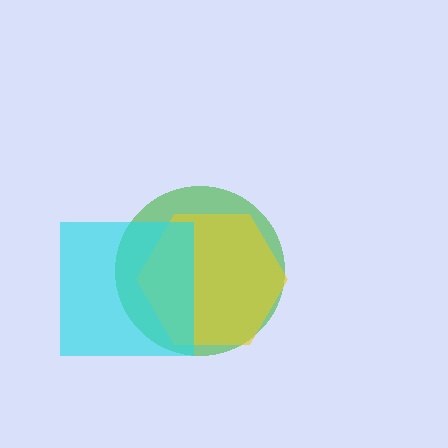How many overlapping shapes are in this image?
There are 3 overlapping shapes in the image.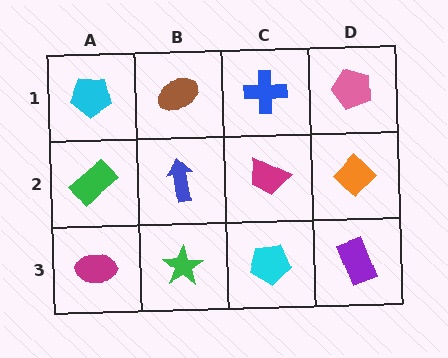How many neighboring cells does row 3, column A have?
2.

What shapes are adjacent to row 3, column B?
A blue arrow (row 2, column B), a magenta ellipse (row 3, column A), a cyan pentagon (row 3, column C).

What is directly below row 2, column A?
A magenta ellipse.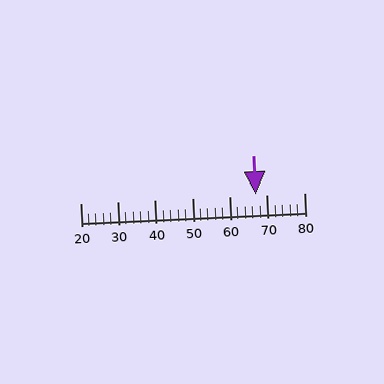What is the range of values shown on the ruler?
The ruler shows values from 20 to 80.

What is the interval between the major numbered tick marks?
The major tick marks are spaced 10 units apart.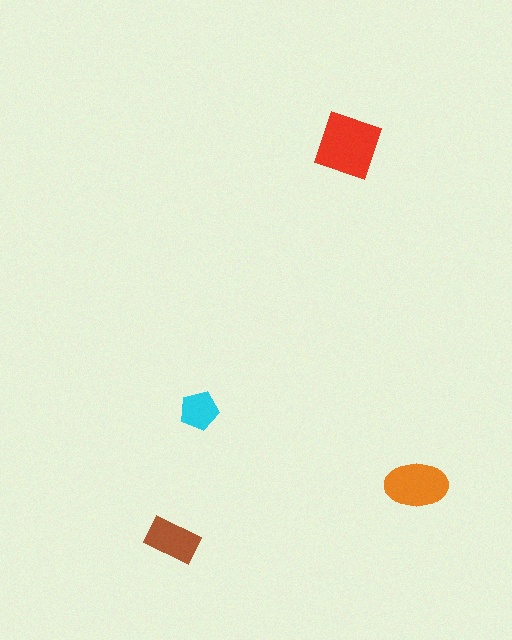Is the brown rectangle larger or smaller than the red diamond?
Smaller.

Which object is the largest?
The red diamond.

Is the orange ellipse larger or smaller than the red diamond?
Smaller.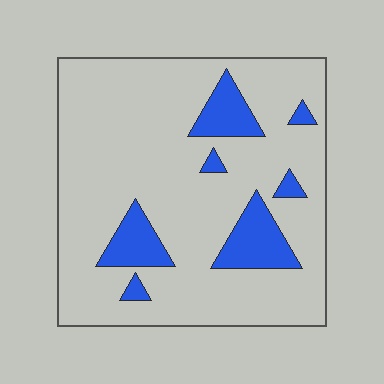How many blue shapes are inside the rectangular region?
7.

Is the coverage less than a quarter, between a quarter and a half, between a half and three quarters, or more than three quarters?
Less than a quarter.